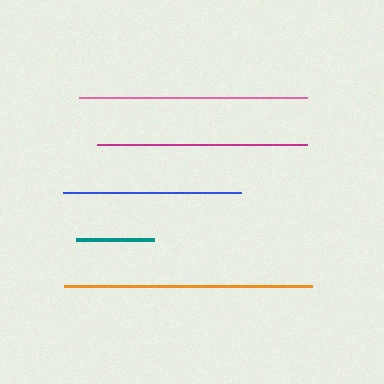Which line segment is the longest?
The orange line is the longest at approximately 247 pixels.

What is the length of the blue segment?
The blue segment is approximately 177 pixels long.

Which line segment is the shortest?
The teal line is the shortest at approximately 78 pixels.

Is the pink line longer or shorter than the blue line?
The pink line is longer than the blue line.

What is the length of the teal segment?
The teal segment is approximately 78 pixels long.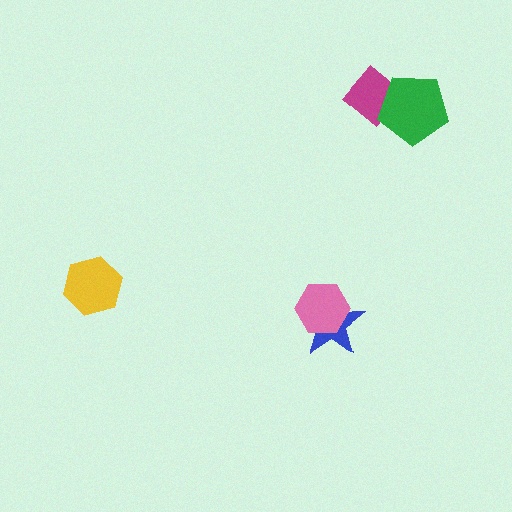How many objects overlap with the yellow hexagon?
0 objects overlap with the yellow hexagon.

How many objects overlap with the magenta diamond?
1 object overlaps with the magenta diamond.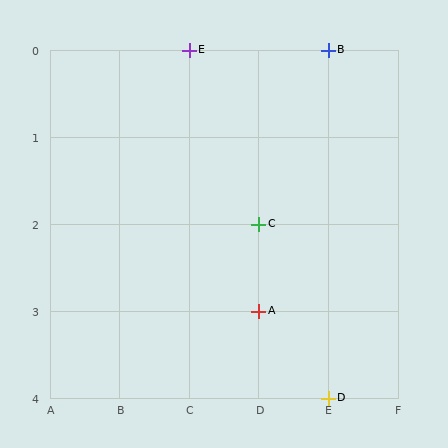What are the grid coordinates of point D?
Point D is at grid coordinates (E, 4).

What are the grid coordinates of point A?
Point A is at grid coordinates (D, 3).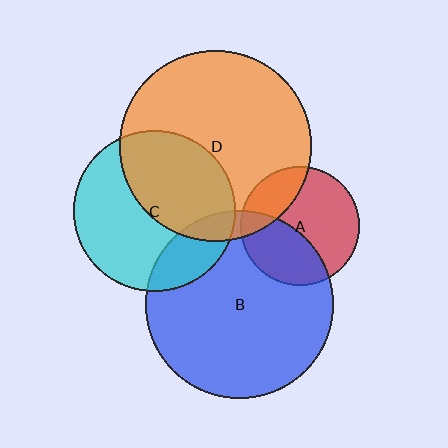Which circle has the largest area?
Circle D (orange).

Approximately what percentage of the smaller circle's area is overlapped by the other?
Approximately 45%.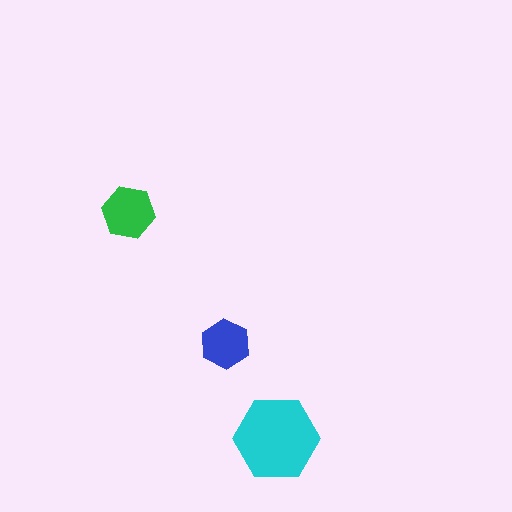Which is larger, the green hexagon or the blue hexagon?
The green one.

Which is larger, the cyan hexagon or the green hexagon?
The cyan one.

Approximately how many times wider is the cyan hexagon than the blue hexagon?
About 1.5 times wider.